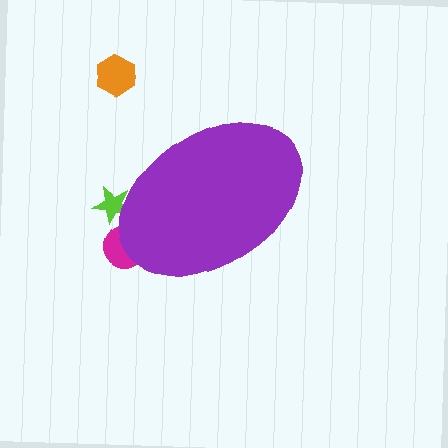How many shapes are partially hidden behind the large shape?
2 shapes are partially hidden.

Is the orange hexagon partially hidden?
No, the orange hexagon is fully visible.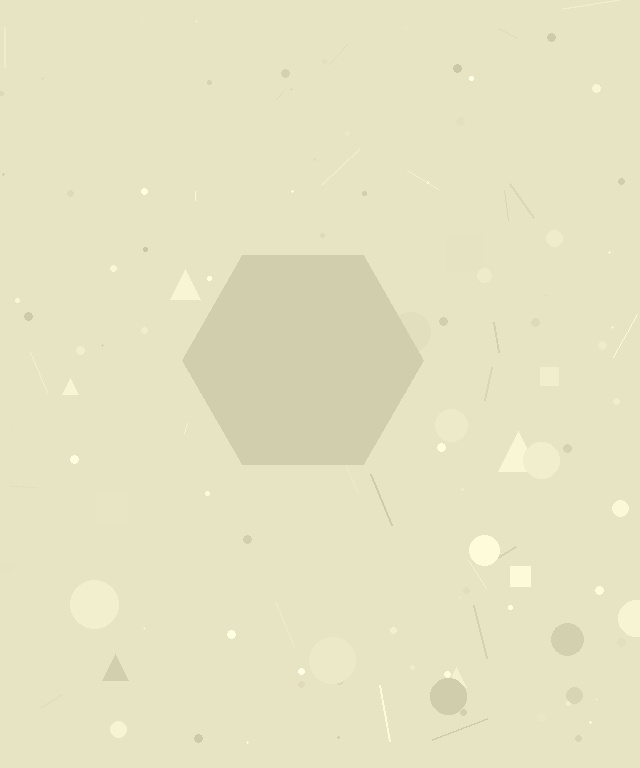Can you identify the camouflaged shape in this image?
The camouflaged shape is a hexagon.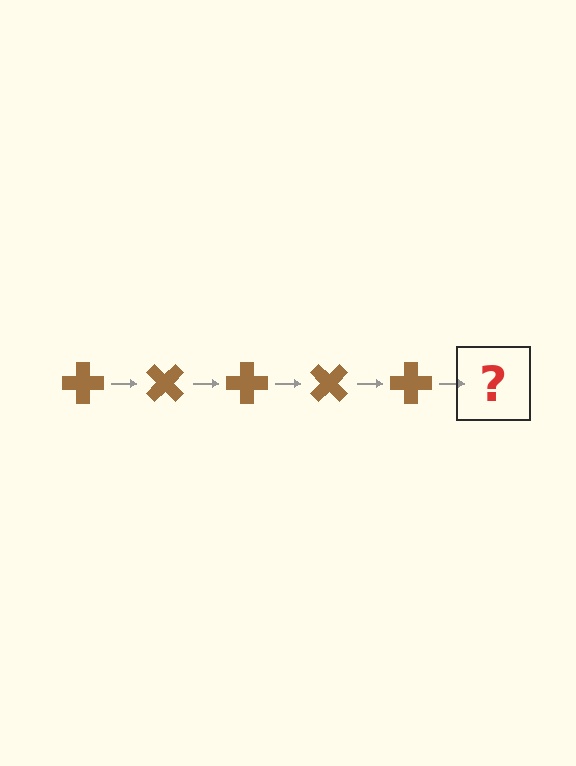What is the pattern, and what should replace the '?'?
The pattern is that the cross rotates 45 degrees each step. The '?' should be a brown cross rotated 225 degrees.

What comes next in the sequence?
The next element should be a brown cross rotated 225 degrees.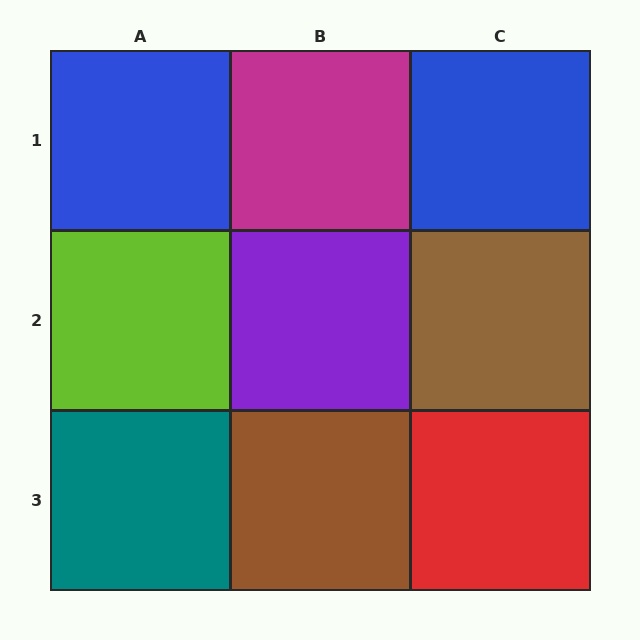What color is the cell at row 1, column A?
Blue.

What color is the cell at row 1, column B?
Magenta.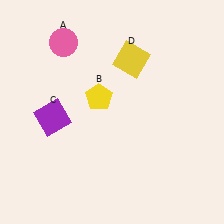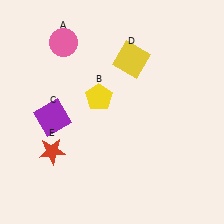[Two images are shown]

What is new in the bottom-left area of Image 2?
A red star (E) was added in the bottom-left area of Image 2.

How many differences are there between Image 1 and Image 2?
There is 1 difference between the two images.